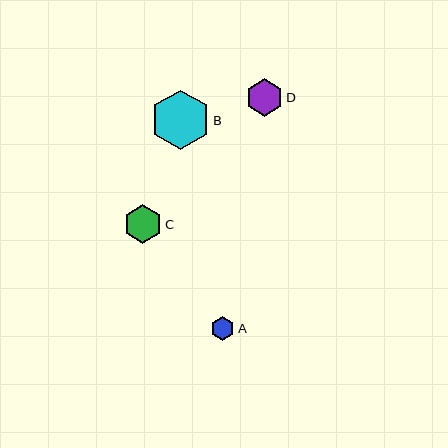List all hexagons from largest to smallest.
From largest to smallest: B, C, D, A.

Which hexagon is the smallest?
Hexagon A is the smallest with a size of approximately 24 pixels.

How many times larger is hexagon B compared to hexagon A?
Hexagon B is approximately 2.5 times the size of hexagon A.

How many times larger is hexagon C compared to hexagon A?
Hexagon C is approximately 1.6 times the size of hexagon A.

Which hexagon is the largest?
Hexagon B is the largest with a size of approximately 60 pixels.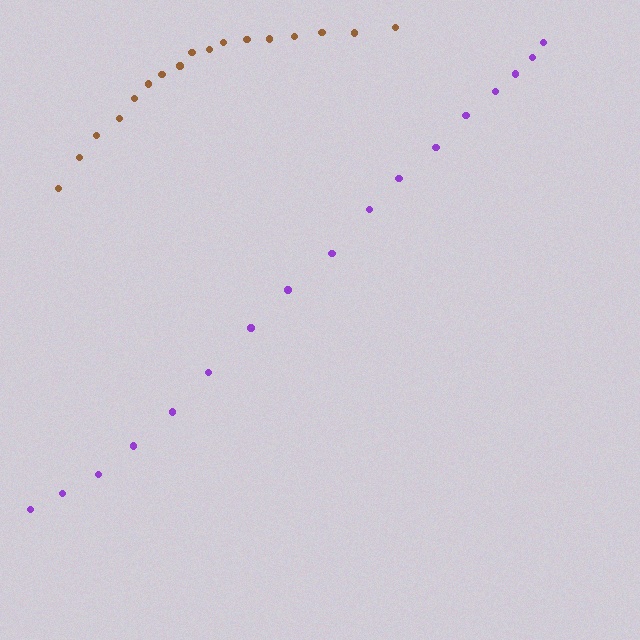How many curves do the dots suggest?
There are 2 distinct paths.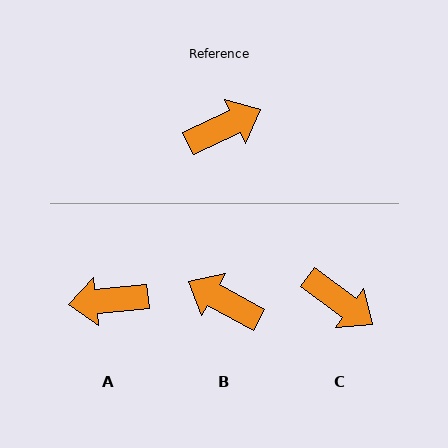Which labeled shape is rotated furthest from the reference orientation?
A, about 161 degrees away.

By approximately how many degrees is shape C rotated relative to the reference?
Approximately 62 degrees clockwise.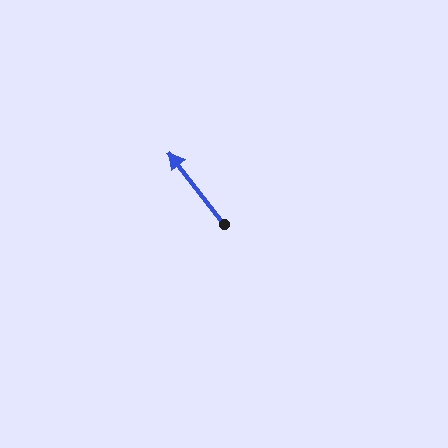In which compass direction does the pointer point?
Northwest.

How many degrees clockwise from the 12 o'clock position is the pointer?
Approximately 322 degrees.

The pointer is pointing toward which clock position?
Roughly 11 o'clock.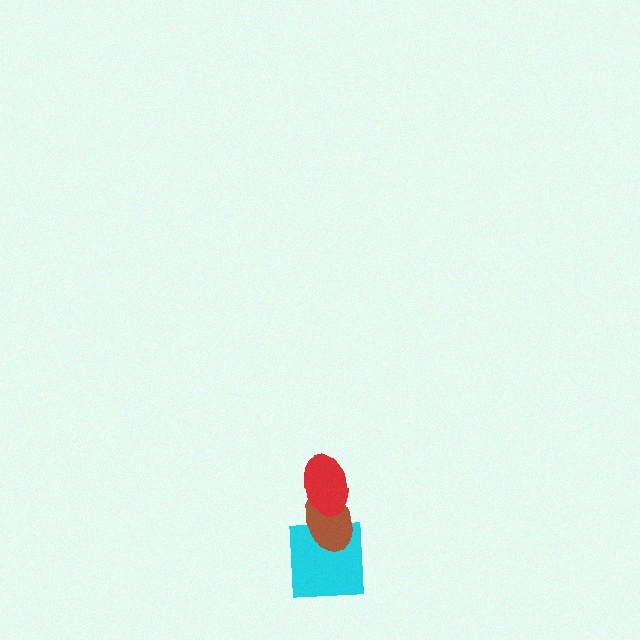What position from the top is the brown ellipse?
The brown ellipse is 2nd from the top.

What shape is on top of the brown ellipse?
The red ellipse is on top of the brown ellipse.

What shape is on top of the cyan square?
The brown ellipse is on top of the cyan square.